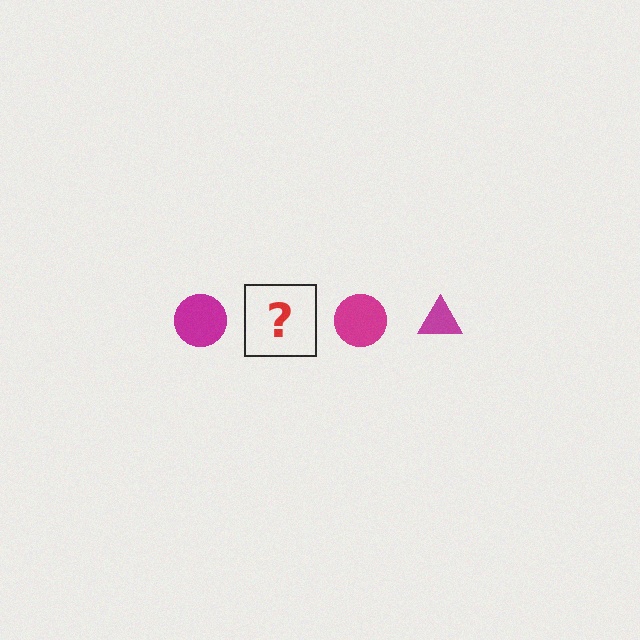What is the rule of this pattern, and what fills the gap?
The rule is that the pattern cycles through circle, triangle shapes in magenta. The gap should be filled with a magenta triangle.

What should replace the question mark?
The question mark should be replaced with a magenta triangle.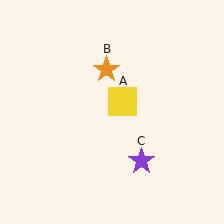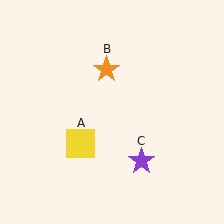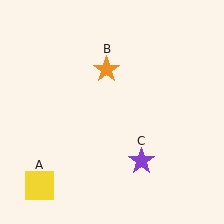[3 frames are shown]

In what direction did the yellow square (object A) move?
The yellow square (object A) moved down and to the left.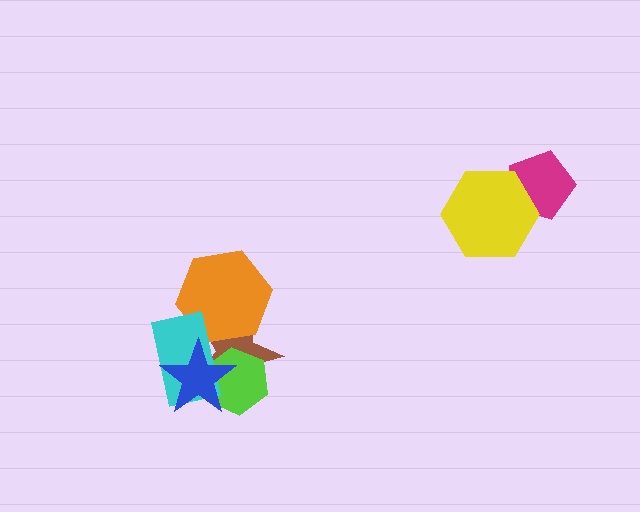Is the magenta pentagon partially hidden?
Yes, it is partially covered by another shape.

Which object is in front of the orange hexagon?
The cyan rectangle is in front of the orange hexagon.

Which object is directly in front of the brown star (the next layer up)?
The orange hexagon is directly in front of the brown star.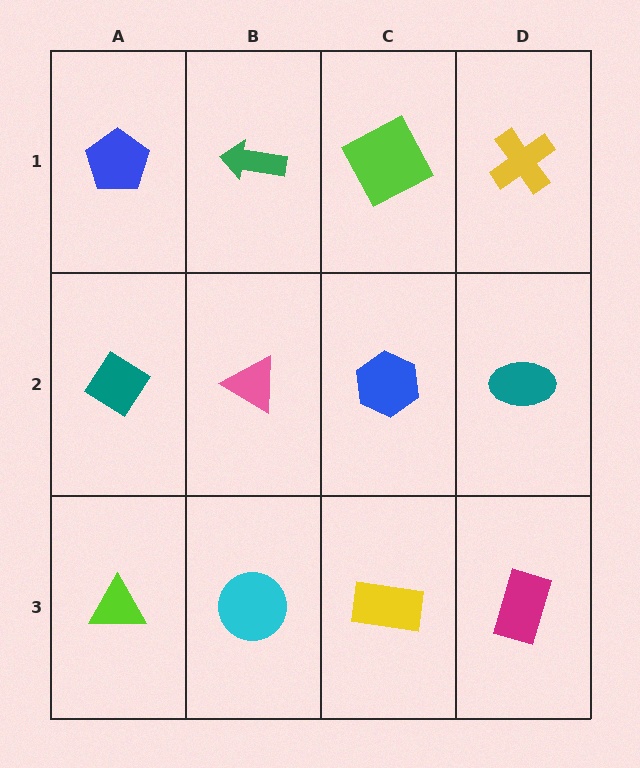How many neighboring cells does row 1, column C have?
3.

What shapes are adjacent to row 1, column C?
A blue hexagon (row 2, column C), a green arrow (row 1, column B), a yellow cross (row 1, column D).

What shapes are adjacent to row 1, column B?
A pink triangle (row 2, column B), a blue pentagon (row 1, column A), a lime square (row 1, column C).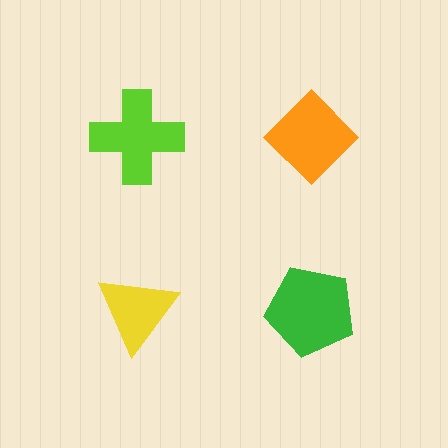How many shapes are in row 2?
2 shapes.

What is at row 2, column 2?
A green pentagon.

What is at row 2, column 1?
A yellow triangle.